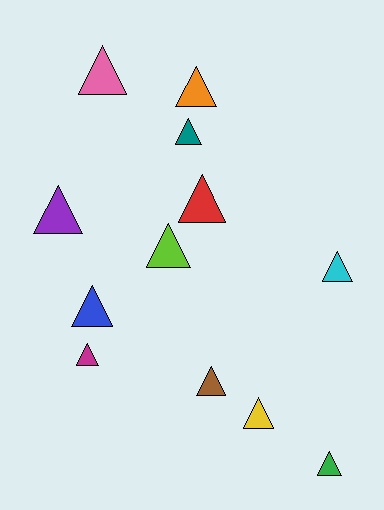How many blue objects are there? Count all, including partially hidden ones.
There is 1 blue object.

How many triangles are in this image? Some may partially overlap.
There are 12 triangles.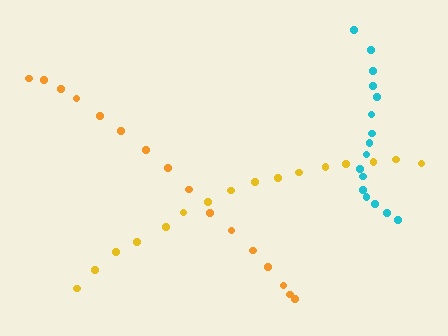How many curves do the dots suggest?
There are 3 distinct paths.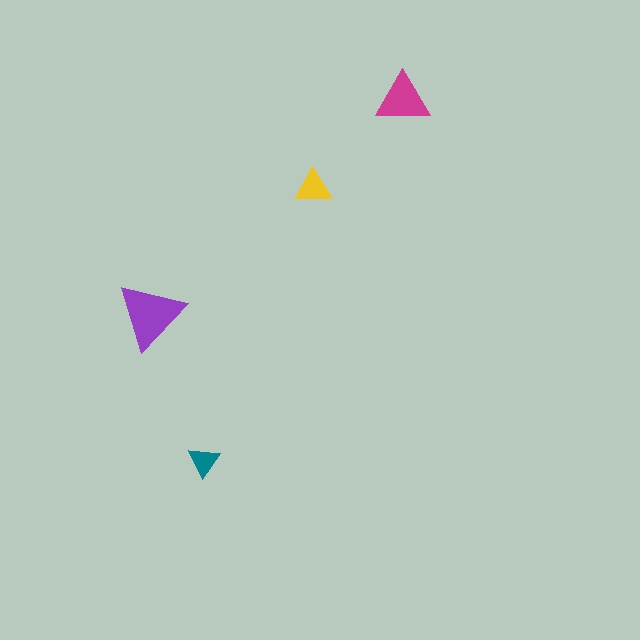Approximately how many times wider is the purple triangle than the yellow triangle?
About 2 times wider.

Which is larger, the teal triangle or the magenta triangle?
The magenta one.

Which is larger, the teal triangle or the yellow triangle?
The yellow one.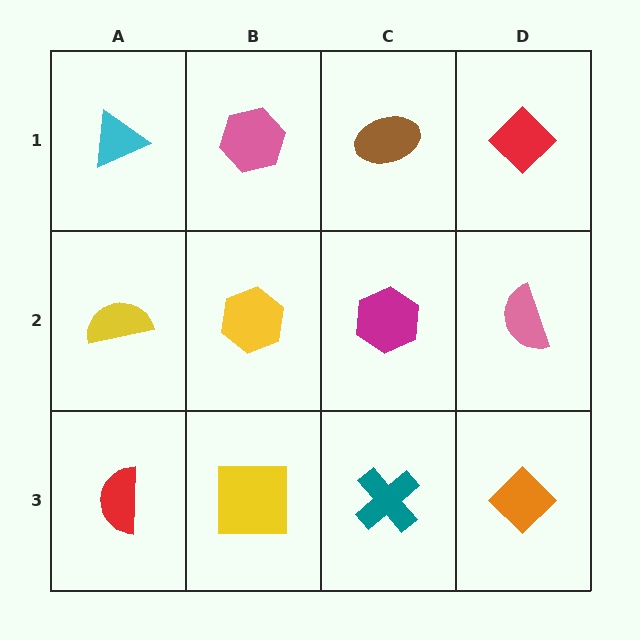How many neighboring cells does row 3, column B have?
3.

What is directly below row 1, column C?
A magenta hexagon.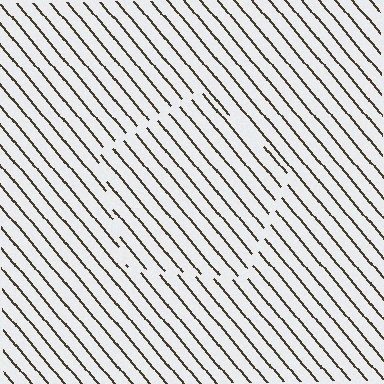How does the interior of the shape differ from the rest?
The interior of the shape contains the same grating, shifted by half a period — the contour is defined by the phase discontinuity where line-ends from the inner and outer gratings abut.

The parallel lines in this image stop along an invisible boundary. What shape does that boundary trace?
An illusory pentagon. The interior of the shape contains the same grating, shifted by half a period — the contour is defined by the phase discontinuity where line-ends from the inner and outer gratings abut.